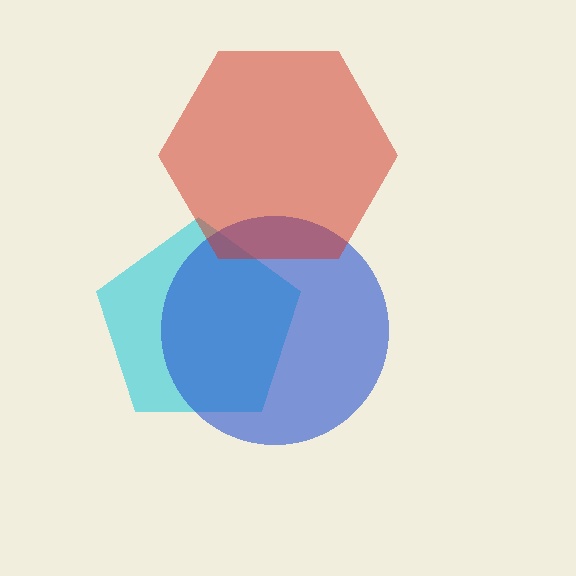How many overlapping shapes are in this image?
There are 3 overlapping shapes in the image.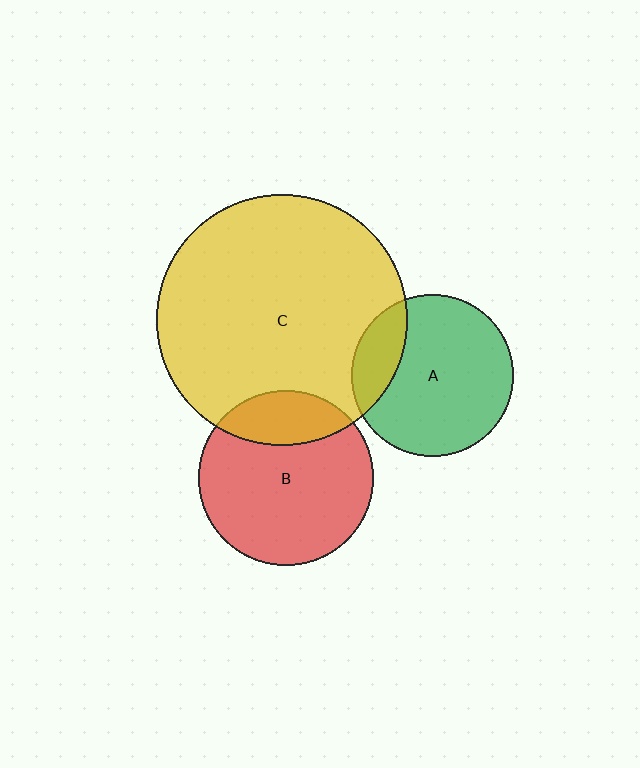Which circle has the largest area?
Circle C (yellow).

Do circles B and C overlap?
Yes.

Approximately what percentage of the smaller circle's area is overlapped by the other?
Approximately 20%.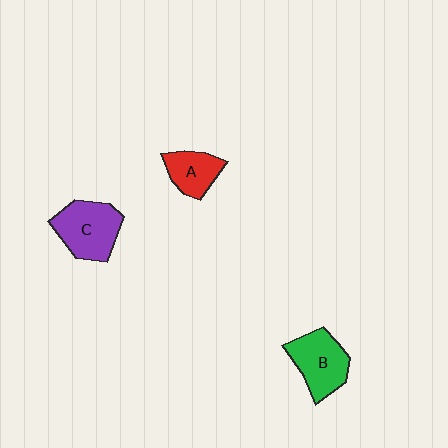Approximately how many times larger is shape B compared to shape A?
Approximately 1.4 times.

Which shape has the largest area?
Shape C (purple).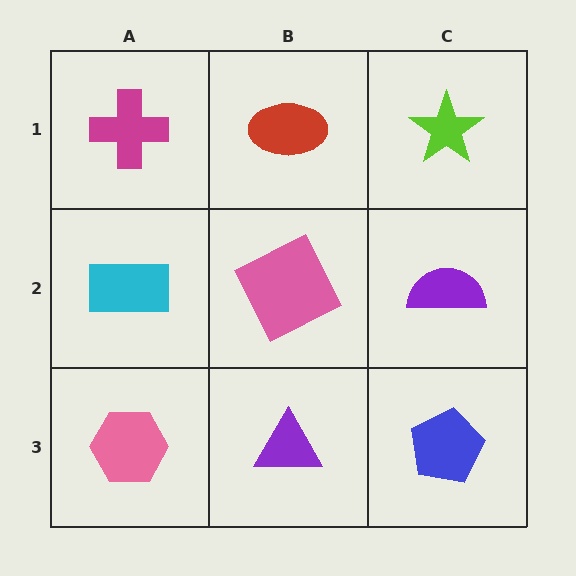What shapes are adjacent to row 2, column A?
A magenta cross (row 1, column A), a pink hexagon (row 3, column A), a pink square (row 2, column B).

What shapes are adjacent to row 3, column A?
A cyan rectangle (row 2, column A), a purple triangle (row 3, column B).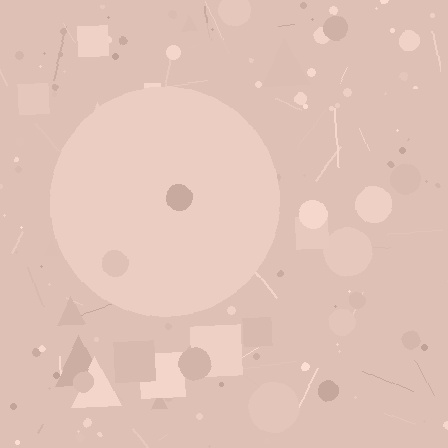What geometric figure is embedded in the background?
A circle is embedded in the background.